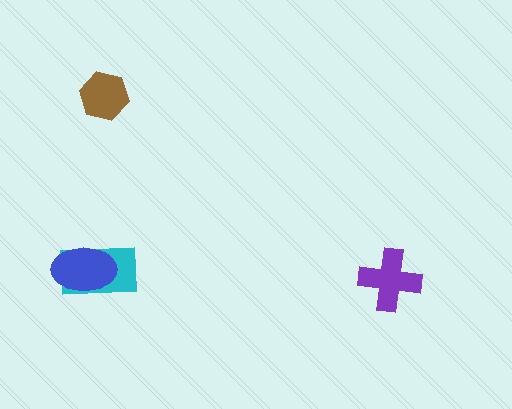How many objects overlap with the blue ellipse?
1 object overlaps with the blue ellipse.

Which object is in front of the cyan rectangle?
The blue ellipse is in front of the cyan rectangle.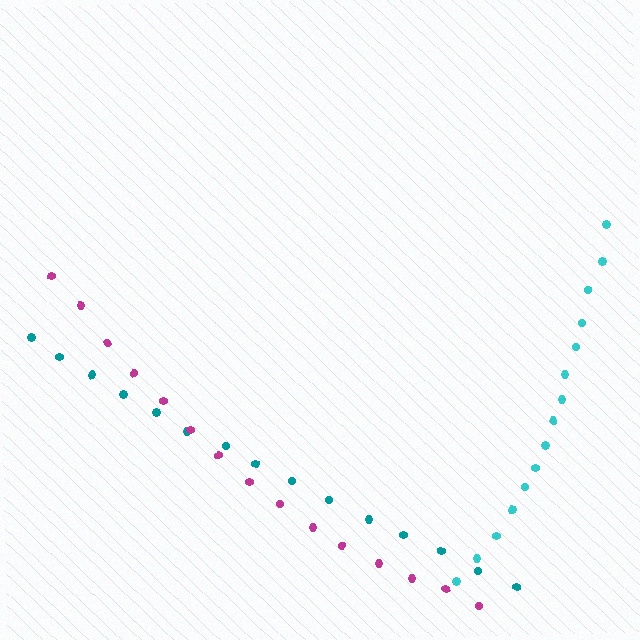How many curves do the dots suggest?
There are 3 distinct paths.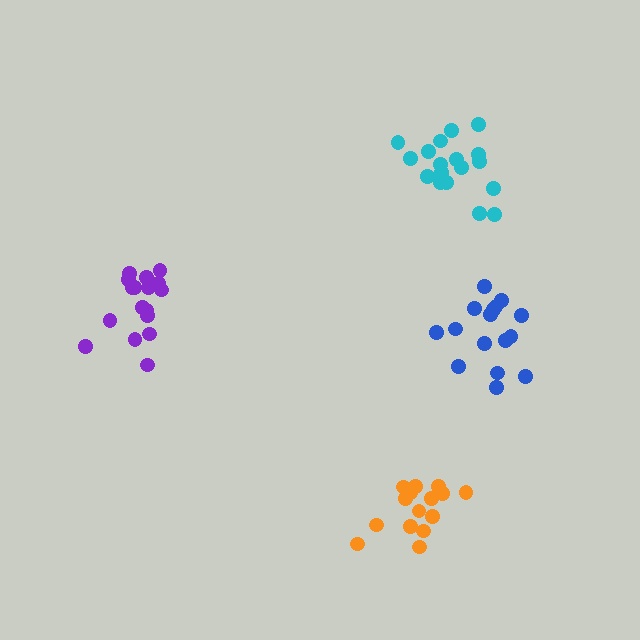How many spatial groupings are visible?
There are 4 spatial groupings.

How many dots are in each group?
Group 1: 18 dots, Group 2: 17 dots, Group 3: 15 dots, Group 4: 16 dots (66 total).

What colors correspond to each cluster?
The clusters are colored: cyan, purple, orange, blue.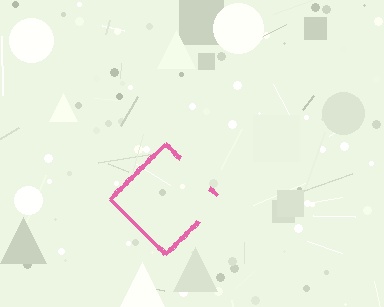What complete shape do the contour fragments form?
The contour fragments form a diamond.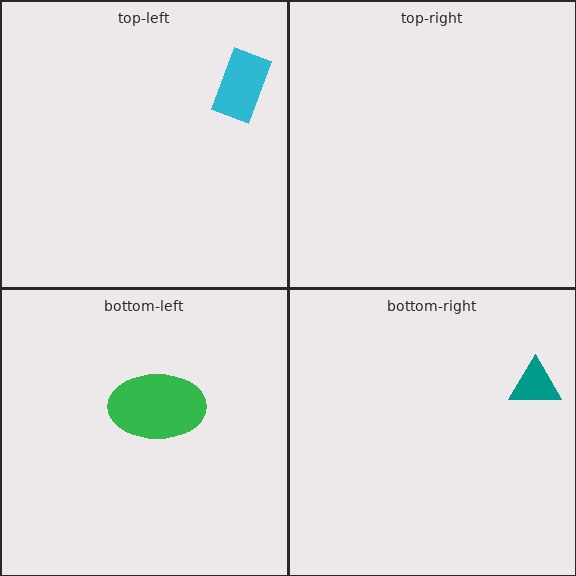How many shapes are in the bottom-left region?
1.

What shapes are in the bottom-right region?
The teal triangle.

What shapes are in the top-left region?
The cyan rectangle.